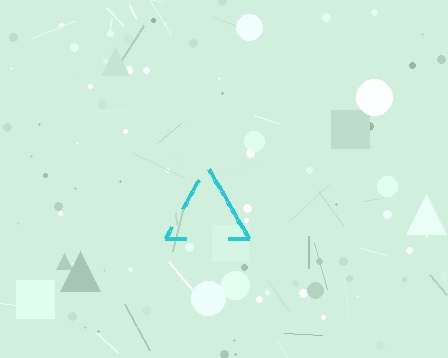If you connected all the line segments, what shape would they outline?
They would outline a triangle.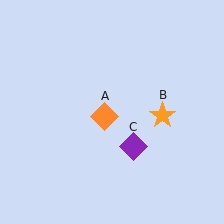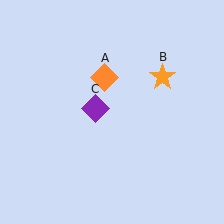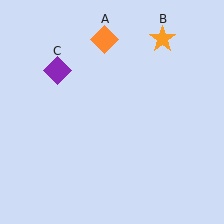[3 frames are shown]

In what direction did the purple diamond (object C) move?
The purple diamond (object C) moved up and to the left.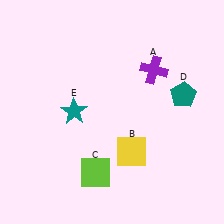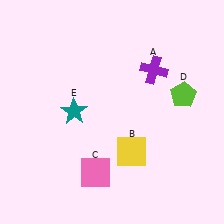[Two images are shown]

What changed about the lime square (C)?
In Image 1, C is lime. In Image 2, it changed to pink.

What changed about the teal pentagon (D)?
In Image 1, D is teal. In Image 2, it changed to lime.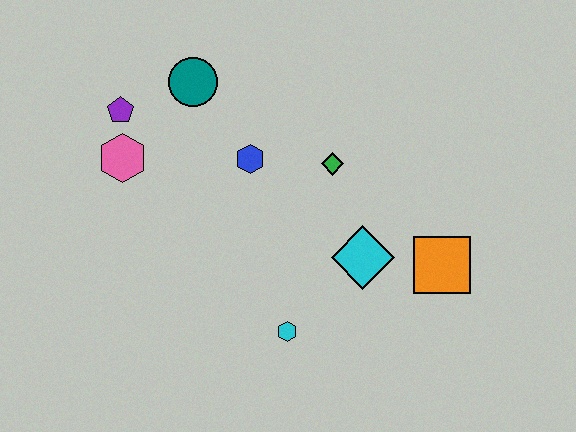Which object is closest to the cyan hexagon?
The cyan diamond is closest to the cyan hexagon.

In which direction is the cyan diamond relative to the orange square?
The cyan diamond is to the left of the orange square.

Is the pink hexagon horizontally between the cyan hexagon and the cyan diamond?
No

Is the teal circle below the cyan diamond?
No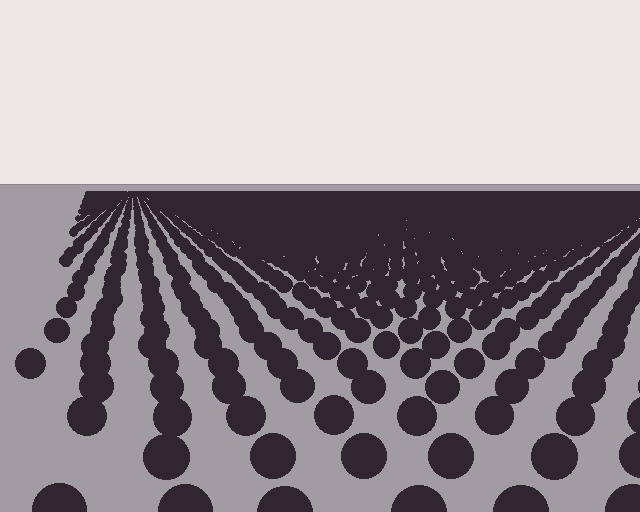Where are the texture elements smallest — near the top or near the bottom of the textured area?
Near the top.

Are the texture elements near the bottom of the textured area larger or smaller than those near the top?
Larger. Near the bottom, elements are closer to the viewer and appear at a bigger on-screen size.